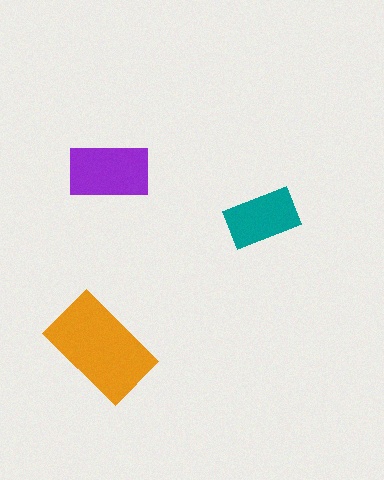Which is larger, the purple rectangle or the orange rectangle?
The orange one.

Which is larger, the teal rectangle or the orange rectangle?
The orange one.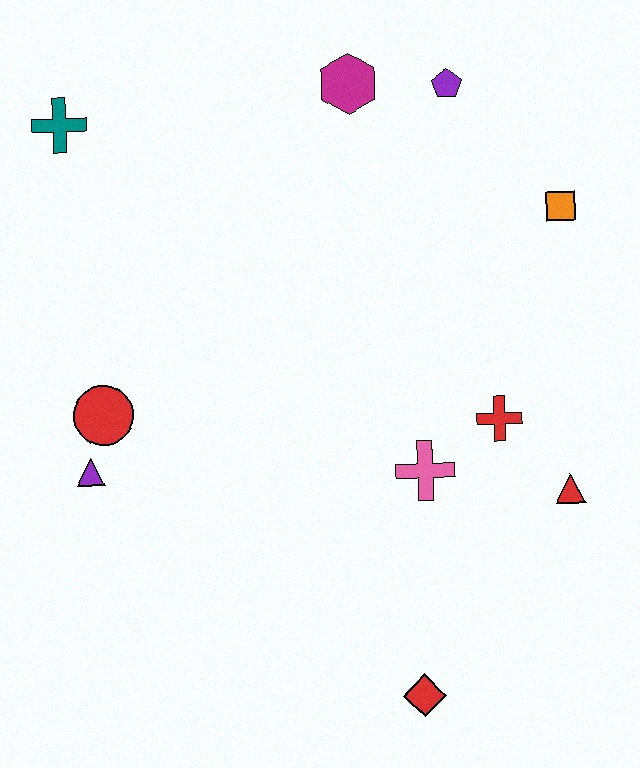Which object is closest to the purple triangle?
The red circle is closest to the purple triangle.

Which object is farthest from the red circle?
The orange square is farthest from the red circle.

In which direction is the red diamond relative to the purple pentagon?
The red diamond is below the purple pentagon.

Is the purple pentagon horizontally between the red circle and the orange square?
Yes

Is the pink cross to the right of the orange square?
No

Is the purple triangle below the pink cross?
No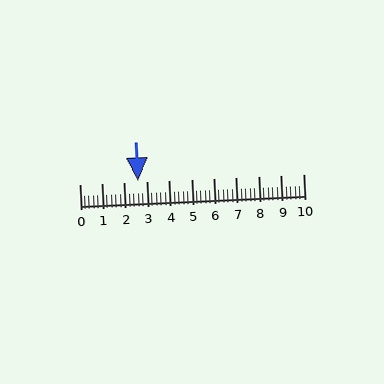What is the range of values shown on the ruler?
The ruler shows values from 0 to 10.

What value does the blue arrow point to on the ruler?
The blue arrow points to approximately 2.6.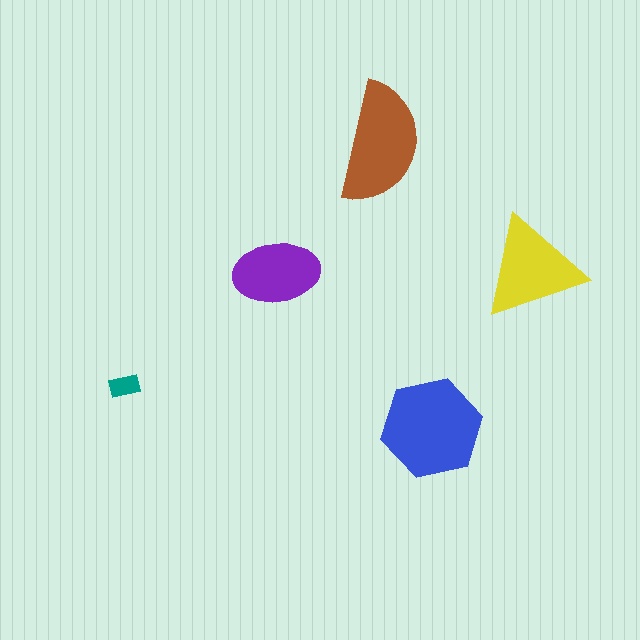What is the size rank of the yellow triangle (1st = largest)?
3rd.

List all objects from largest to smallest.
The blue hexagon, the brown semicircle, the yellow triangle, the purple ellipse, the teal rectangle.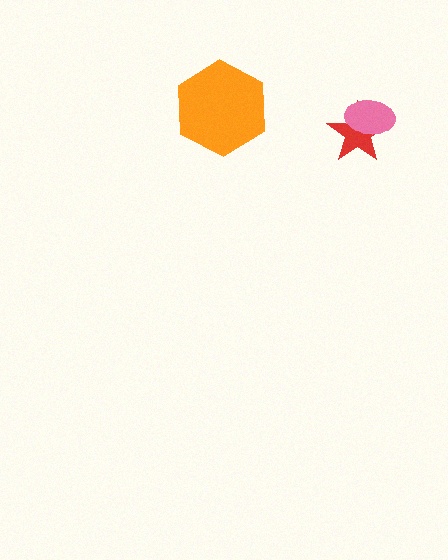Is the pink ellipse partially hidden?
No, no other shape covers it.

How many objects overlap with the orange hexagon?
0 objects overlap with the orange hexagon.